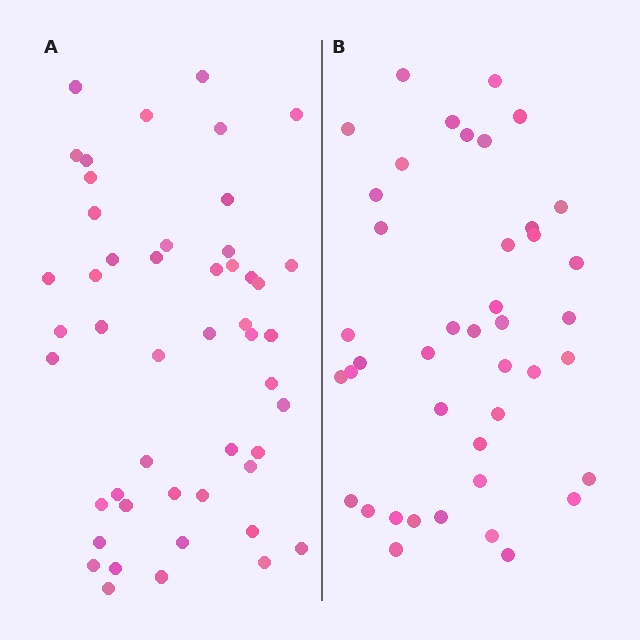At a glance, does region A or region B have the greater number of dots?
Region A (the left region) has more dots.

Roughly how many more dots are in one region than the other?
Region A has roughly 8 or so more dots than region B.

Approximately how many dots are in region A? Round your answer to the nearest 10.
About 50 dots. (The exact count is 49, which rounds to 50.)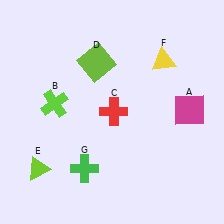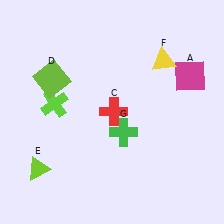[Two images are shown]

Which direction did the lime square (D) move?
The lime square (D) moved left.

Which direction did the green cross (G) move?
The green cross (G) moved right.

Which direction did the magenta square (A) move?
The magenta square (A) moved up.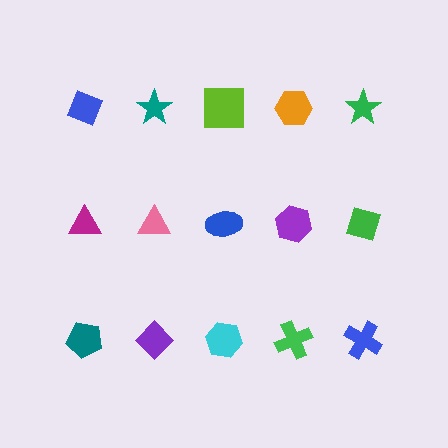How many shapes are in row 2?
5 shapes.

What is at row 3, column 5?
A blue cross.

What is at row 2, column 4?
A purple hexagon.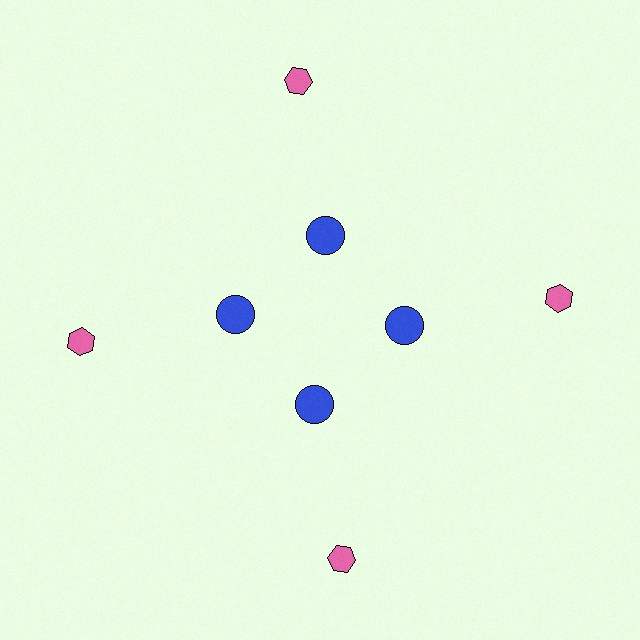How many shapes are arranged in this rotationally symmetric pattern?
There are 8 shapes, arranged in 4 groups of 2.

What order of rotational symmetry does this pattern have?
This pattern has 4-fold rotational symmetry.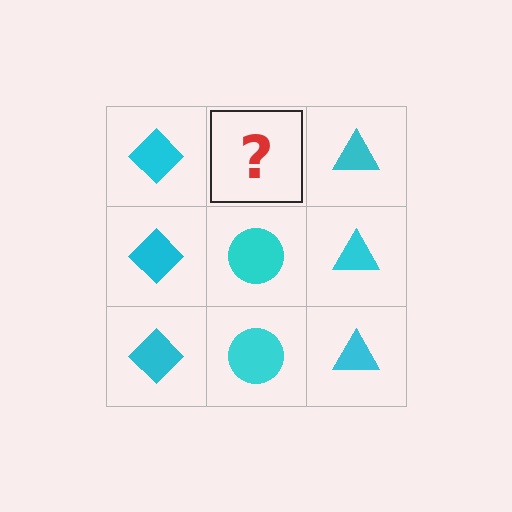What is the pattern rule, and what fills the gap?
The rule is that each column has a consistent shape. The gap should be filled with a cyan circle.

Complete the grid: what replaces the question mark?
The question mark should be replaced with a cyan circle.